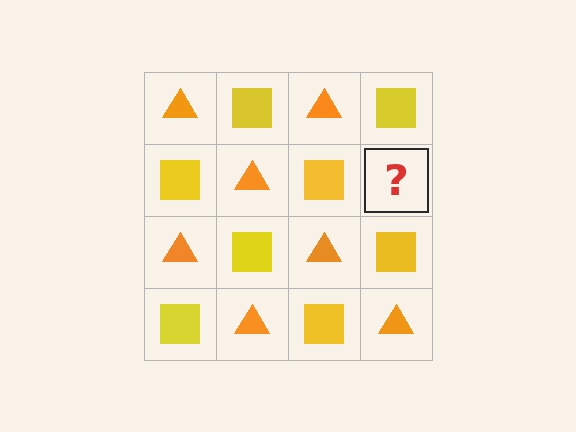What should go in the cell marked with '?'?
The missing cell should contain an orange triangle.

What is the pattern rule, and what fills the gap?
The rule is that it alternates orange triangle and yellow square in a checkerboard pattern. The gap should be filled with an orange triangle.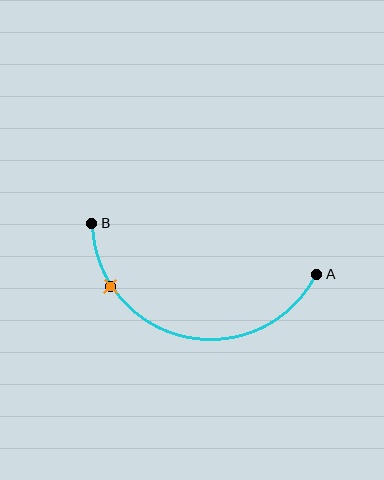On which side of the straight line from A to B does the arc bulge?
The arc bulges below the straight line connecting A and B.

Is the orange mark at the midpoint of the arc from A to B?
No. The orange mark lies on the arc but is closer to endpoint B. The arc midpoint would be at the point on the curve equidistant along the arc from both A and B.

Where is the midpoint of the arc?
The arc midpoint is the point on the curve farthest from the straight line joining A and B. It sits below that line.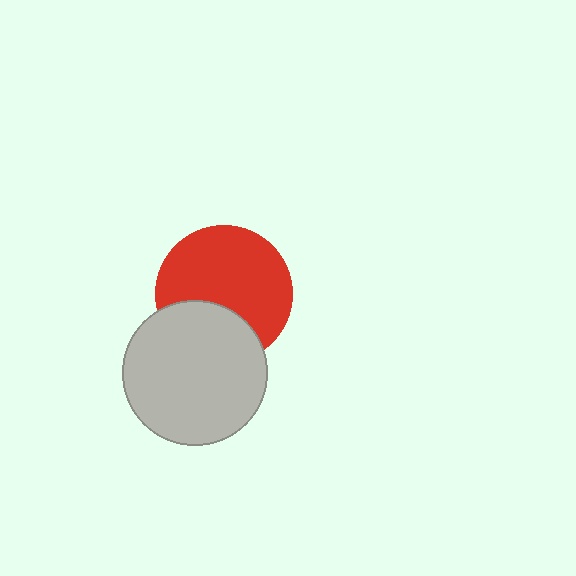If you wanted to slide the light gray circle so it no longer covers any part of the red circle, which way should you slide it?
Slide it down — that is the most direct way to separate the two shapes.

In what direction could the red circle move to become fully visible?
The red circle could move up. That would shift it out from behind the light gray circle entirely.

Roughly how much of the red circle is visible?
Most of it is visible (roughly 69%).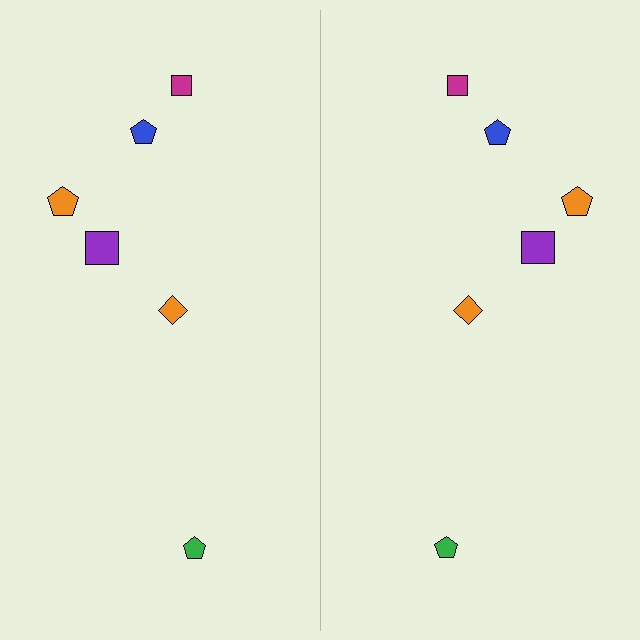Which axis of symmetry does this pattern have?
The pattern has a vertical axis of symmetry running through the center of the image.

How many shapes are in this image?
There are 12 shapes in this image.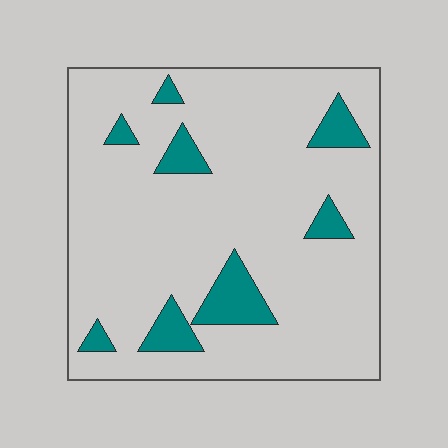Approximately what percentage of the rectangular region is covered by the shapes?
Approximately 10%.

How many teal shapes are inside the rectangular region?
8.